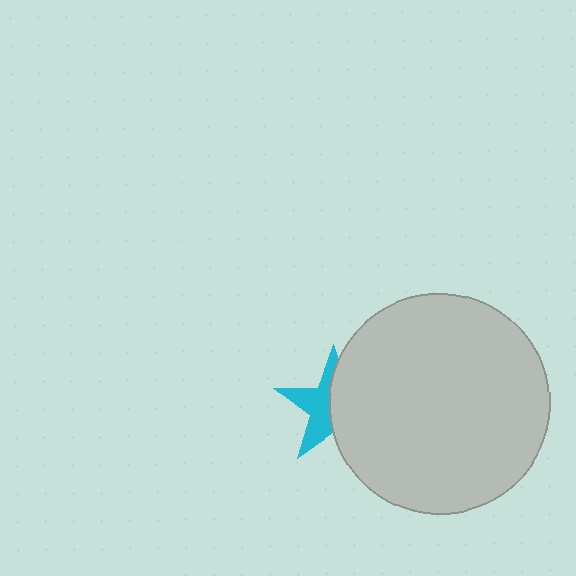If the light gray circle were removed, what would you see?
You would see the complete cyan star.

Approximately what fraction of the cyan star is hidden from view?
Roughly 53% of the cyan star is hidden behind the light gray circle.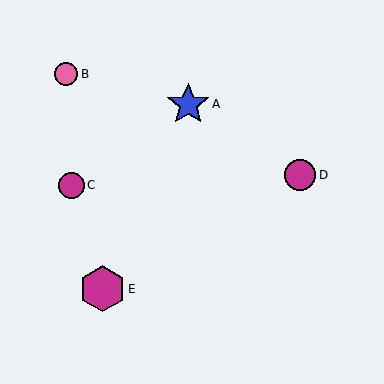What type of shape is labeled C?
Shape C is a magenta circle.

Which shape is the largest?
The magenta hexagon (labeled E) is the largest.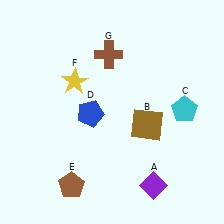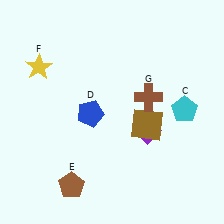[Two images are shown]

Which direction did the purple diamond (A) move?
The purple diamond (A) moved up.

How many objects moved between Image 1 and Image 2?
3 objects moved between the two images.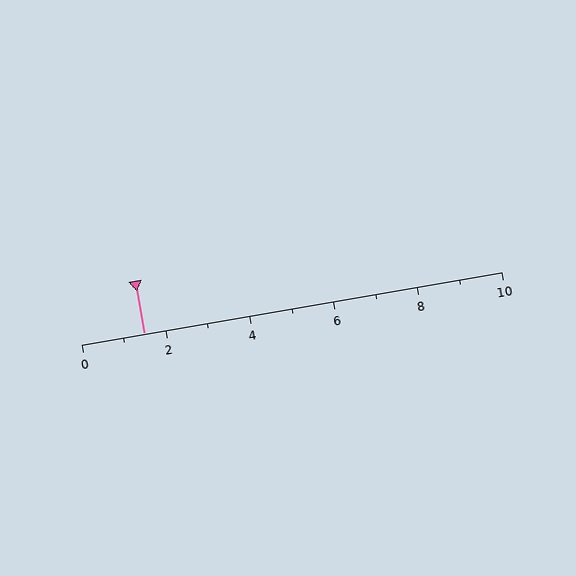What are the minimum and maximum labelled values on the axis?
The axis runs from 0 to 10.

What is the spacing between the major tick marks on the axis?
The major ticks are spaced 2 apart.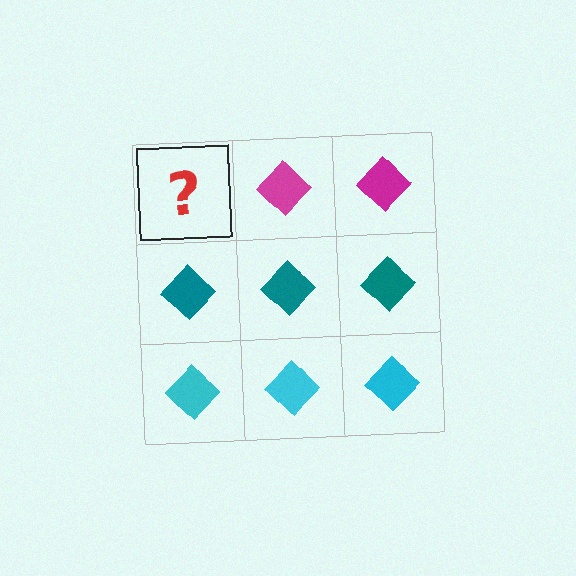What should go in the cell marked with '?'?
The missing cell should contain a magenta diamond.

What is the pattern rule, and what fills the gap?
The rule is that each row has a consistent color. The gap should be filled with a magenta diamond.